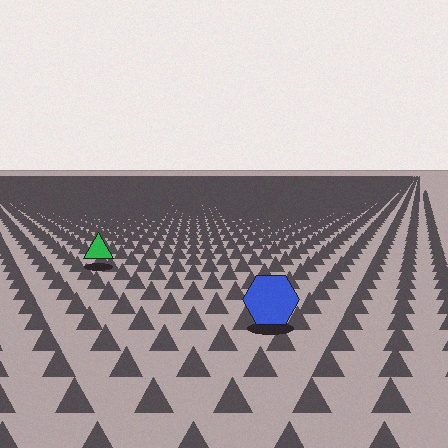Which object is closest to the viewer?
The blue hexagon is closest. The texture marks near it are larger and more spread out.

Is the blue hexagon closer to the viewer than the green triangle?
Yes. The blue hexagon is closer — you can tell from the texture gradient: the ground texture is coarser near it.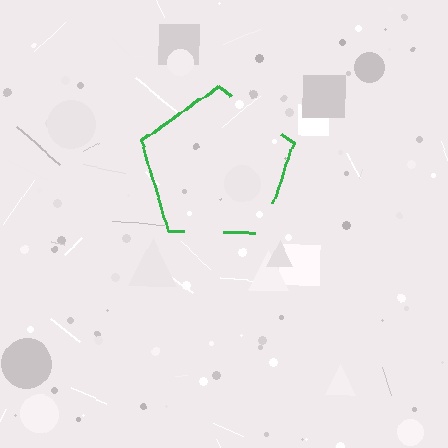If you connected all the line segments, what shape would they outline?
They would outline a pentagon.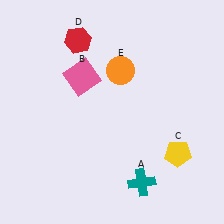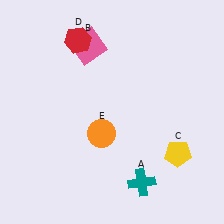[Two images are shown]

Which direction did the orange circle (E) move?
The orange circle (E) moved down.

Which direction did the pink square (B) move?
The pink square (B) moved up.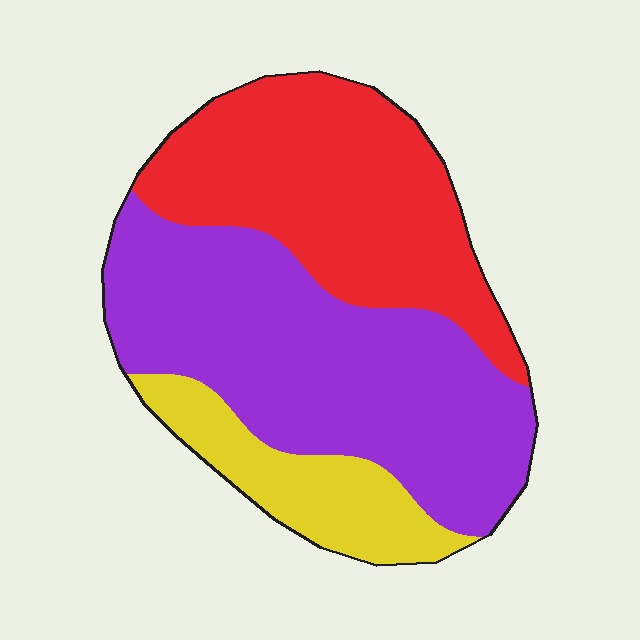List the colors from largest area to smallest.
From largest to smallest: purple, red, yellow.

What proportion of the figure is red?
Red covers 37% of the figure.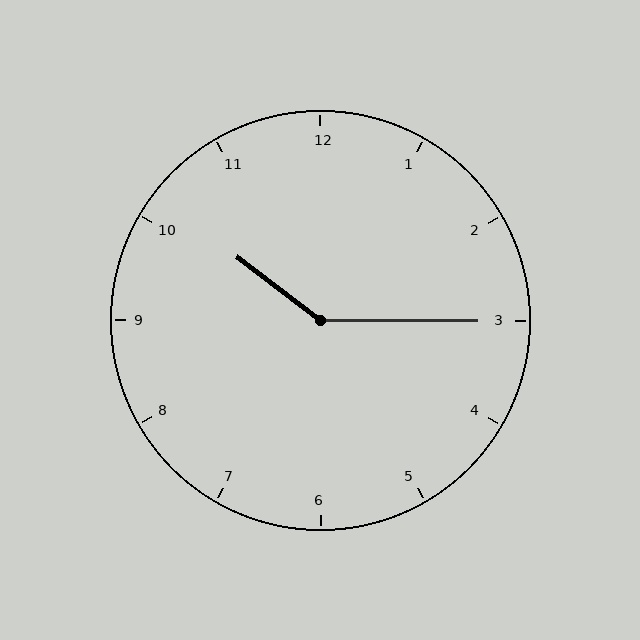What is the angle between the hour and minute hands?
Approximately 142 degrees.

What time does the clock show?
10:15.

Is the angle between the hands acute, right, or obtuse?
It is obtuse.